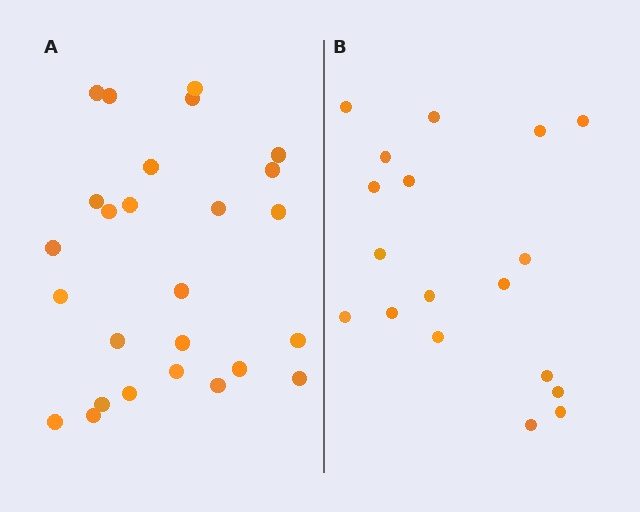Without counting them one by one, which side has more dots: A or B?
Region A (the left region) has more dots.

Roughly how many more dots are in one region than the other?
Region A has roughly 8 or so more dots than region B.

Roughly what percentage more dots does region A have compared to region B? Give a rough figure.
About 45% more.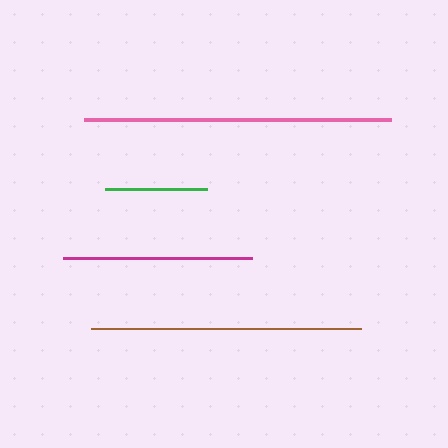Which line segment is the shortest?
The green line is the shortest at approximately 102 pixels.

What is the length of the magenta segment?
The magenta segment is approximately 189 pixels long.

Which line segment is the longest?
The pink line is the longest at approximately 307 pixels.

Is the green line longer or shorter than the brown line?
The brown line is longer than the green line.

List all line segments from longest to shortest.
From longest to shortest: pink, brown, magenta, green.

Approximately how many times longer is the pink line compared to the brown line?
The pink line is approximately 1.1 times the length of the brown line.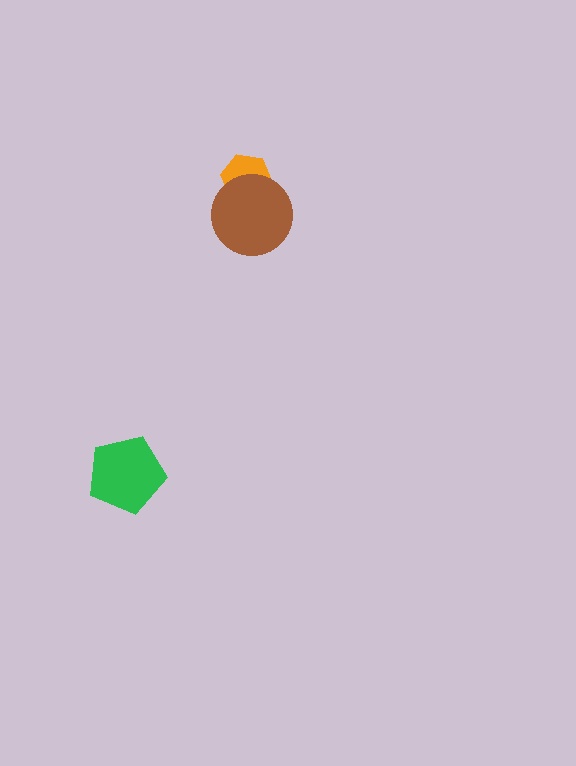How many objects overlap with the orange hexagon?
1 object overlaps with the orange hexagon.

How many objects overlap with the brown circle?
1 object overlaps with the brown circle.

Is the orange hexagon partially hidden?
Yes, it is partially covered by another shape.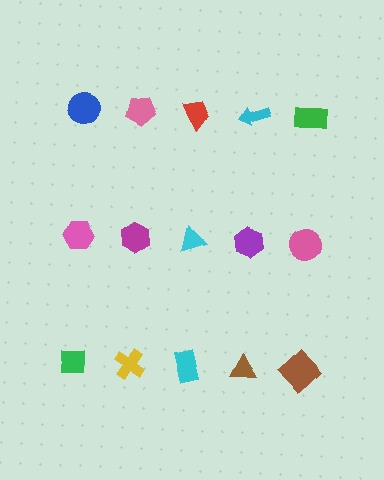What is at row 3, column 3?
A cyan rectangle.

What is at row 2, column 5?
A pink circle.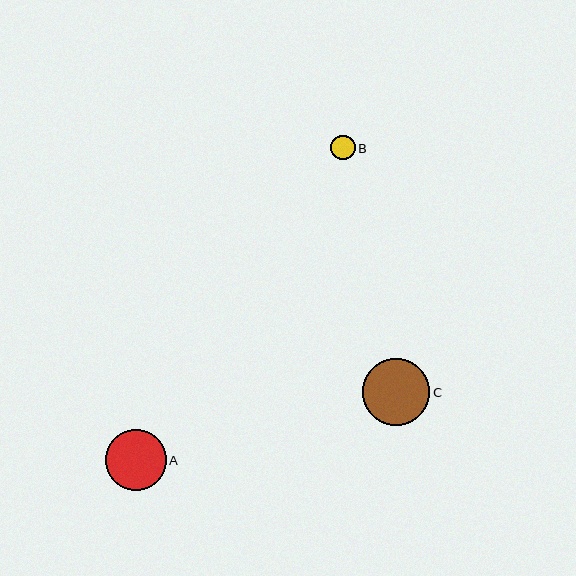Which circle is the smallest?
Circle B is the smallest with a size of approximately 24 pixels.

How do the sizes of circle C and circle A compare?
Circle C and circle A are approximately the same size.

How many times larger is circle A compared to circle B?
Circle A is approximately 2.5 times the size of circle B.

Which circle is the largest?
Circle C is the largest with a size of approximately 67 pixels.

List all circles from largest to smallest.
From largest to smallest: C, A, B.